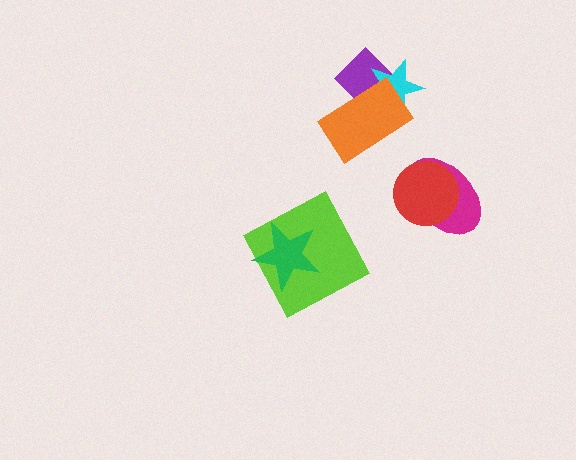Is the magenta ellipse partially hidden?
Yes, it is partially covered by another shape.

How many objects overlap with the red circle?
1 object overlaps with the red circle.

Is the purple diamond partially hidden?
Yes, it is partially covered by another shape.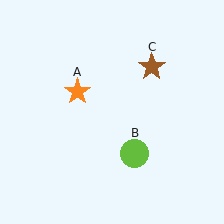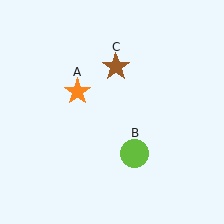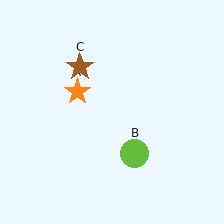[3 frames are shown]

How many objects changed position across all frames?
1 object changed position: brown star (object C).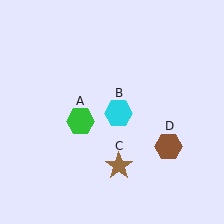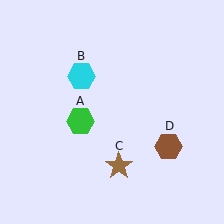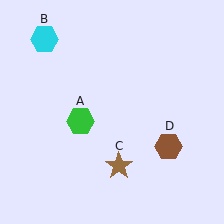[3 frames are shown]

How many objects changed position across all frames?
1 object changed position: cyan hexagon (object B).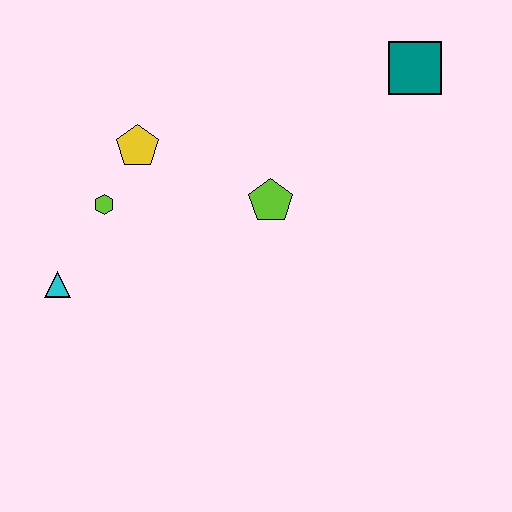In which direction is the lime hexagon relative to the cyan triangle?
The lime hexagon is above the cyan triangle.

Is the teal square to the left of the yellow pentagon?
No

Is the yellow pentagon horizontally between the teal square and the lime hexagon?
Yes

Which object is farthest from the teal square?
The cyan triangle is farthest from the teal square.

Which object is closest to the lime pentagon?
The yellow pentagon is closest to the lime pentagon.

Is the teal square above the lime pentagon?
Yes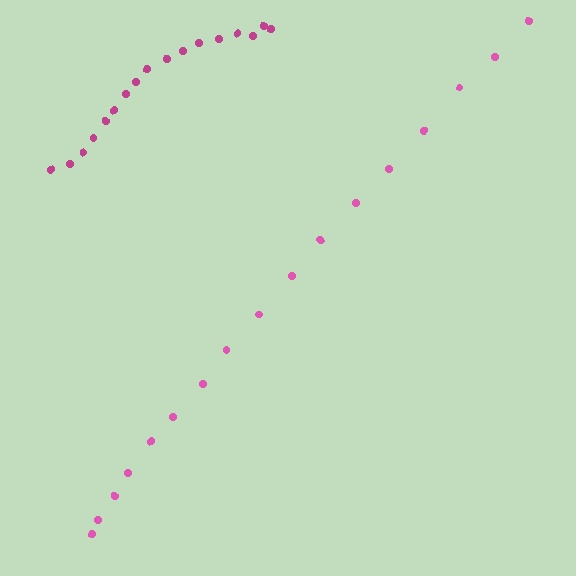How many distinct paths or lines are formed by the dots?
There are 2 distinct paths.